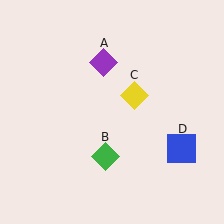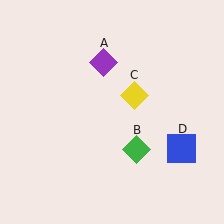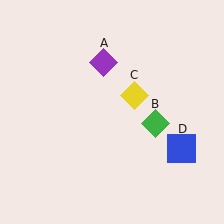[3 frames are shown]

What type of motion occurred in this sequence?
The green diamond (object B) rotated counterclockwise around the center of the scene.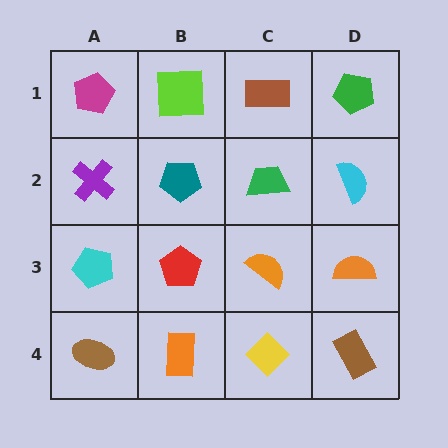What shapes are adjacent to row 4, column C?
An orange semicircle (row 3, column C), an orange rectangle (row 4, column B), a brown rectangle (row 4, column D).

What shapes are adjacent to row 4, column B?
A red pentagon (row 3, column B), a brown ellipse (row 4, column A), a yellow diamond (row 4, column C).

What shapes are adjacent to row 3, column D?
A cyan semicircle (row 2, column D), a brown rectangle (row 4, column D), an orange semicircle (row 3, column C).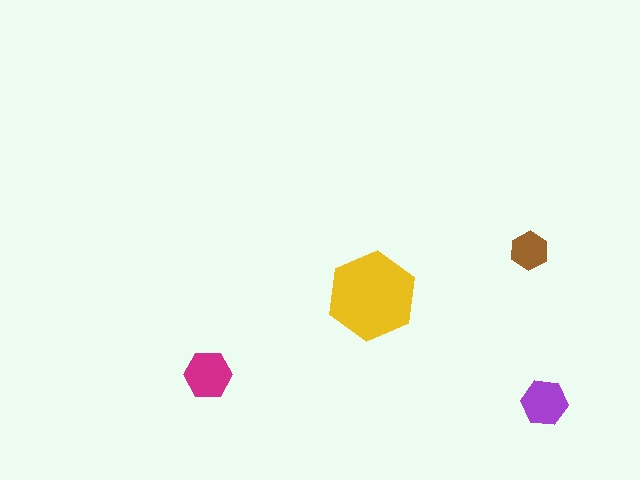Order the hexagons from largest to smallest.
the yellow one, the magenta one, the purple one, the brown one.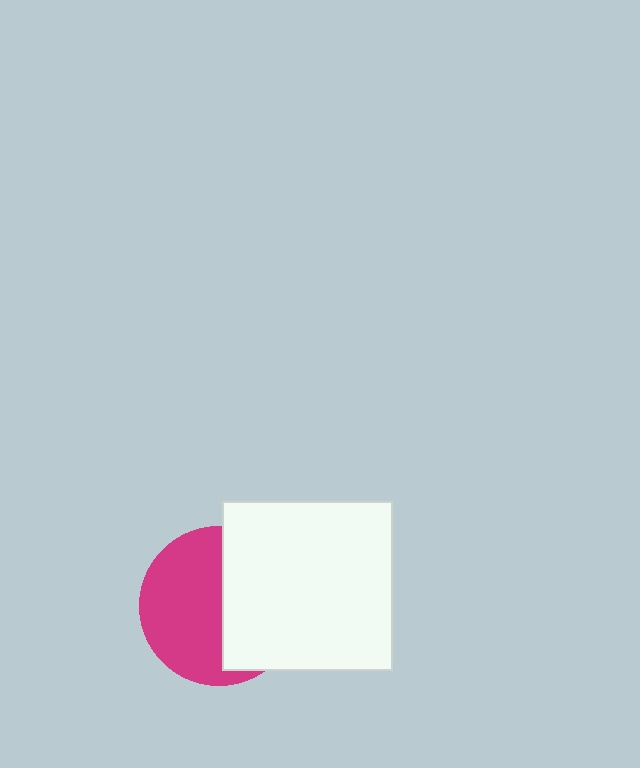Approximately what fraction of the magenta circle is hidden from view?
Roughly 46% of the magenta circle is hidden behind the white square.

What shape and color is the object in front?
The object in front is a white square.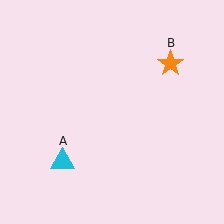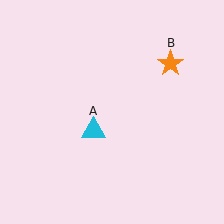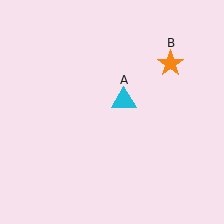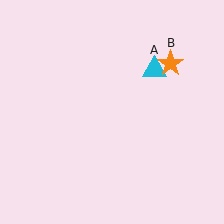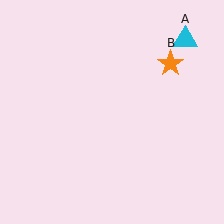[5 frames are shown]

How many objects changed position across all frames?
1 object changed position: cyan triangle (object A).